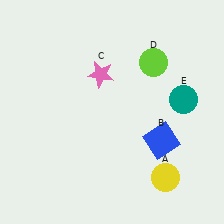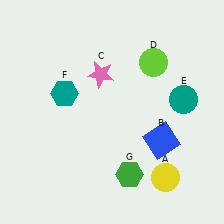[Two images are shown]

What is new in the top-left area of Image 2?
A teal hexagon (F) was added in the top-left area of Image 2.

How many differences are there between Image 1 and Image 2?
There are 2 differences between the two images.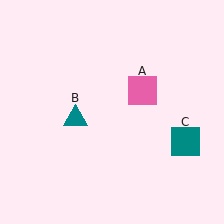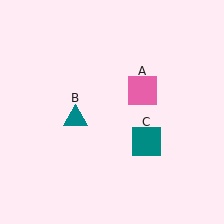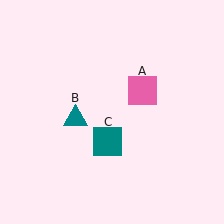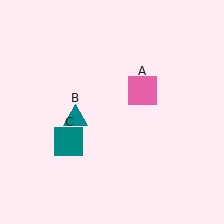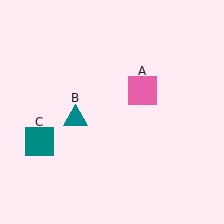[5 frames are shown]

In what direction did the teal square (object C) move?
The teal square (object C) moved left.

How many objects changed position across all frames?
1 object changed position: teal square (object C).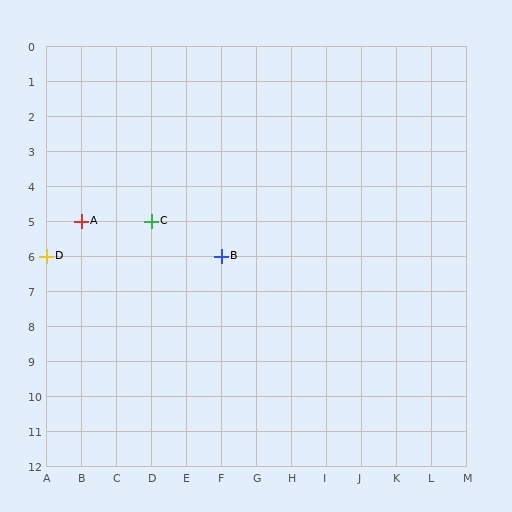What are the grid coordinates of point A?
Point A is at grid coordinates (B, 5).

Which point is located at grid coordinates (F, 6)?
Point B is at (F, 6).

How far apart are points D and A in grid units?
Points D and A are 1 column and 1 row apart (about 1.4 grid units diagonally).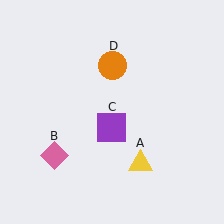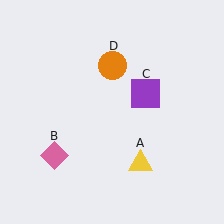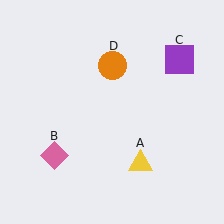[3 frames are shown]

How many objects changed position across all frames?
1 object changed position: purple square (object C).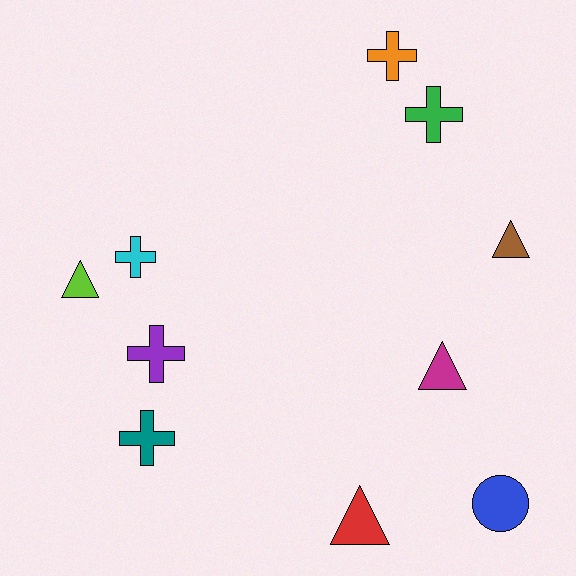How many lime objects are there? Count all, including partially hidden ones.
There is 1 lime object.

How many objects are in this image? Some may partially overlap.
There are 10 objects.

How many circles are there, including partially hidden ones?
There is 1 circle.